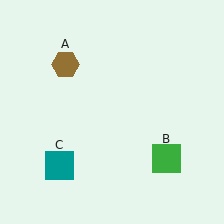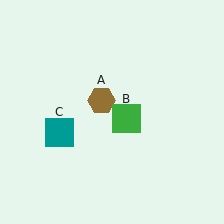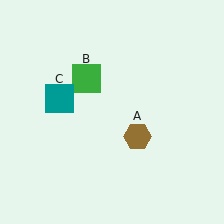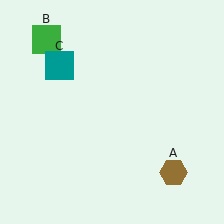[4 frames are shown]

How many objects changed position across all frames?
3 objects changed position: brown hexagon (object A), green square (object B), teal square (object C).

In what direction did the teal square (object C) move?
The teal square (object C) moved up.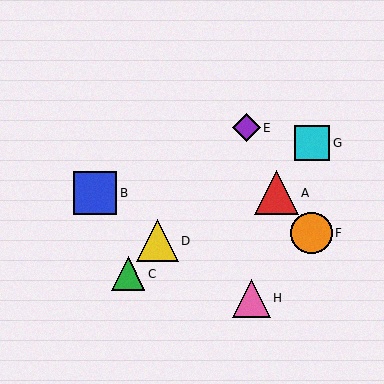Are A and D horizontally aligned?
No, A is at y≈193 and D is at y≈241.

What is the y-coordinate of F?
Object F is at y≈233.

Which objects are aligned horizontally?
Objects A, B are aligned horizontally.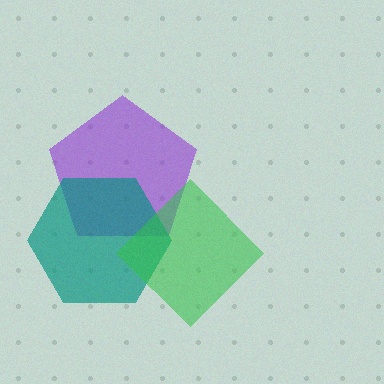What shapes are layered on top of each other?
The layered shapes are: a purple pentagon, a teal hexagon, a green diamond.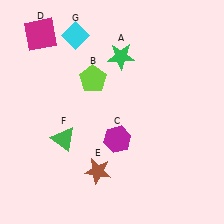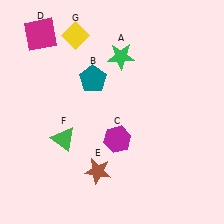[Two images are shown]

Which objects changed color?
B changed from lime to teal. G changed from cyan to yellow.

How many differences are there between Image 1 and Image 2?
There are 2 differences between the two images.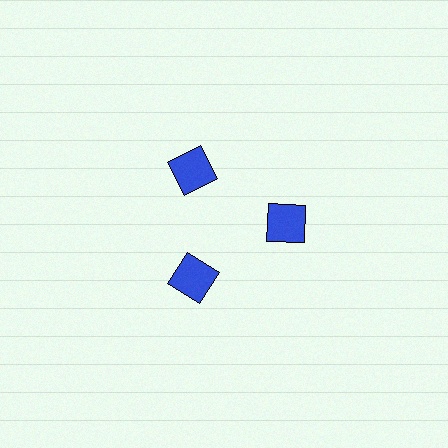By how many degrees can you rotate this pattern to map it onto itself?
The pattern maps onto itself every 120 degrees of rotation.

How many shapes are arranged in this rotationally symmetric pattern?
There are 3 shapes, arranged in 3 groups of 1.